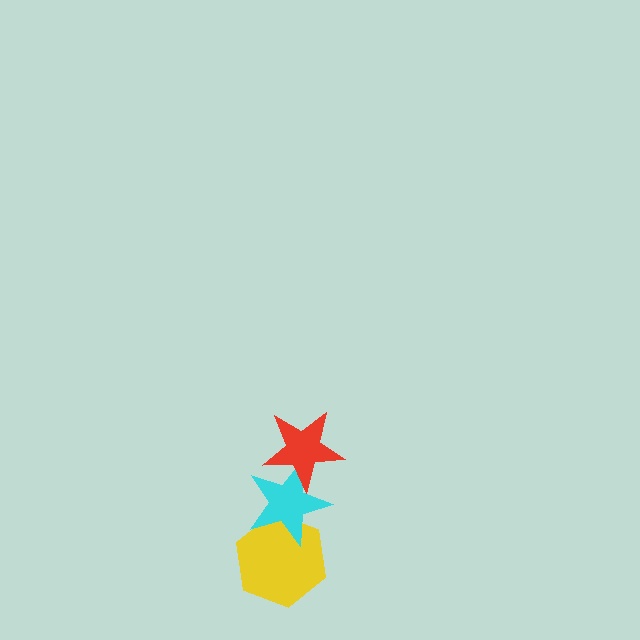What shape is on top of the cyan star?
The red star is on top of the cyan star.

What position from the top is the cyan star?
The cyan star is 2nd from the top.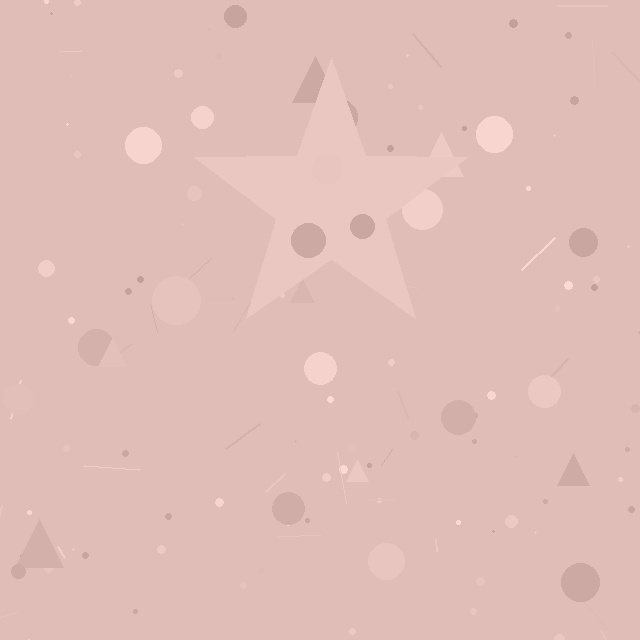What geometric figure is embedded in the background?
A star is embedded in the background.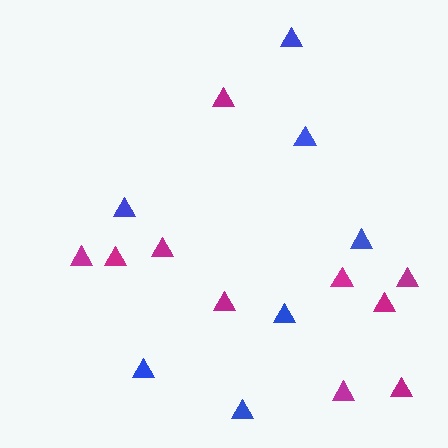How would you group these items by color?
There are 2 groups: one group of magenta triangles (10) and one group of blue triangles (7).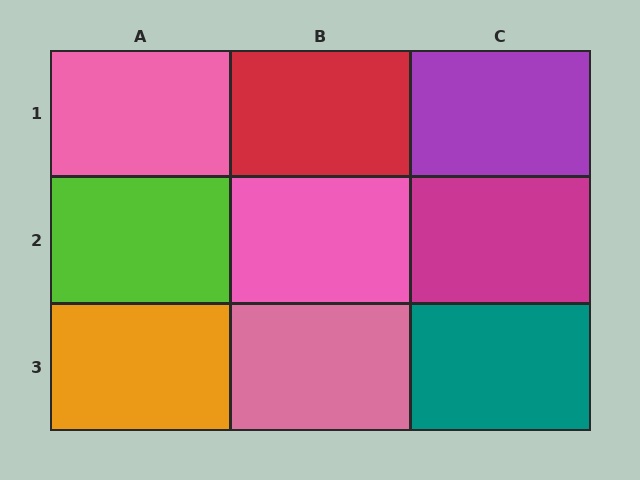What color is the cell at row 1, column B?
Red.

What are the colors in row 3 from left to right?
Orange, pink, teal.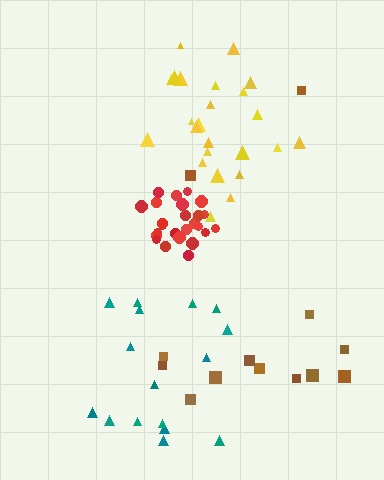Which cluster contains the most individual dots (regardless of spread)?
Red (25).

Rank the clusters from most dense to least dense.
red, yellow, teal, brown.